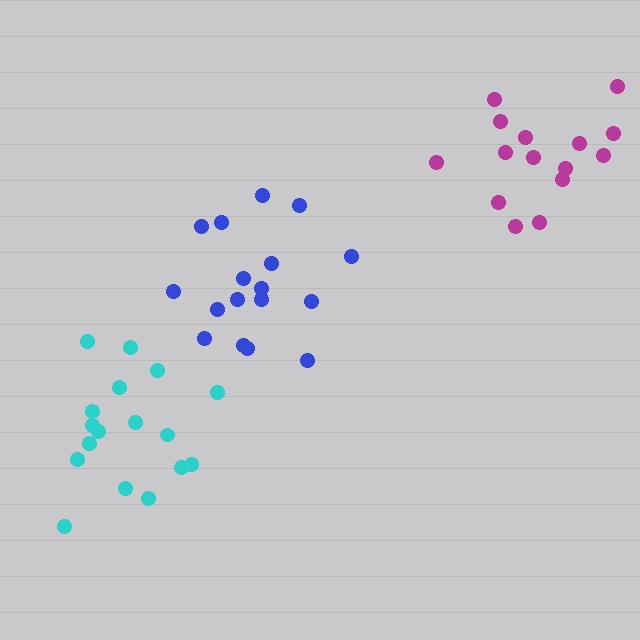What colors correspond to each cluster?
The clusters are colored: cyan, magenta, blue.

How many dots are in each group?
Group 1: 17 dots, Group 2: 15 dots, Group 3: 17 dots (49 total).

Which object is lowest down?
The cyan cluster is bottommost.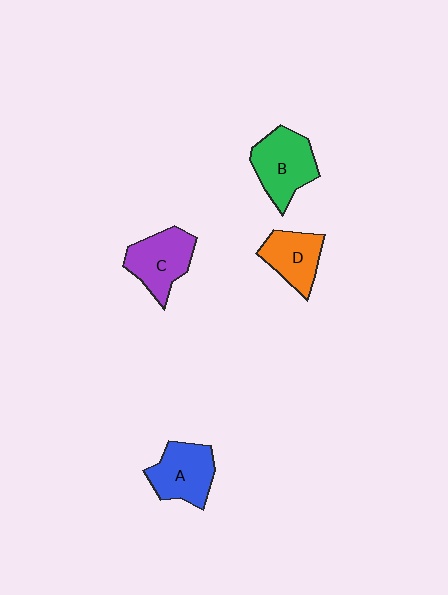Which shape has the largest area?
Shape B (green).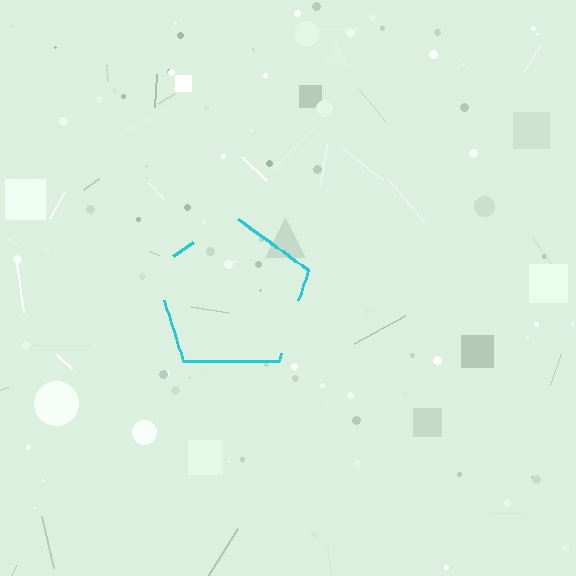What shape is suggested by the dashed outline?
The dashed outline suggests a pentagon.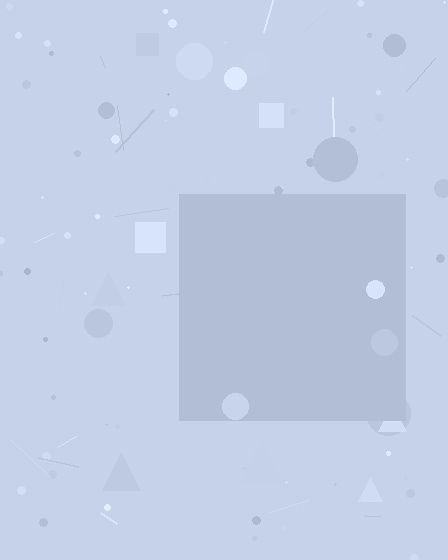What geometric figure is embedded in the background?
A square is embedded in the background.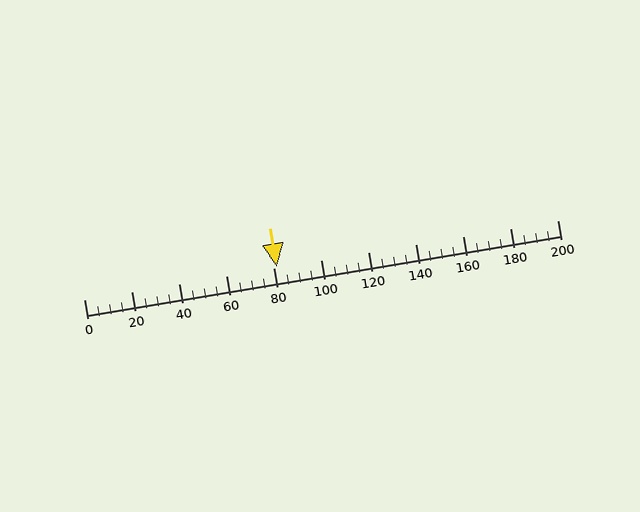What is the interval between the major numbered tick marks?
The major tick marks are spaced 20 units apart.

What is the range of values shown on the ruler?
The ruler shows values from 0 to 200.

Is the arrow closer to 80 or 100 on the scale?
The arrow is closer to 80.